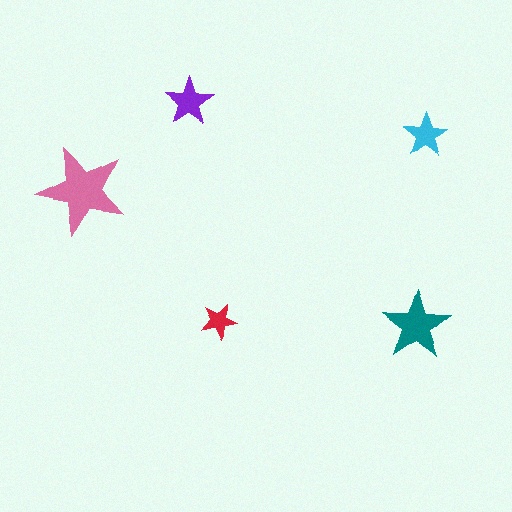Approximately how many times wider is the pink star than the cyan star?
About 2 times wider.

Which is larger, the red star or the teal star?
The teal one.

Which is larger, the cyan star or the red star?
The cyan one.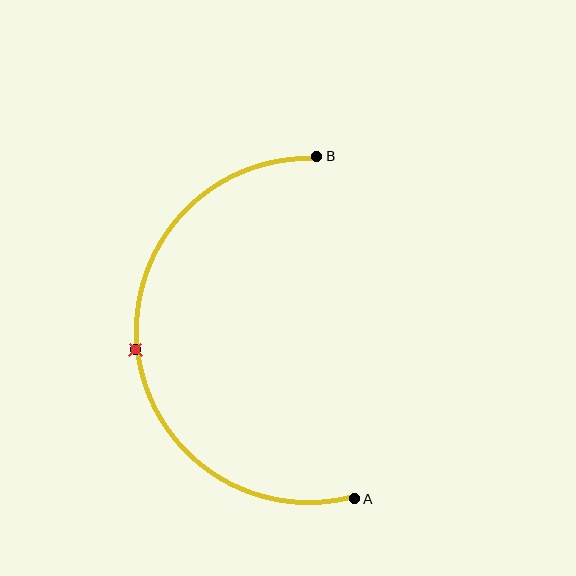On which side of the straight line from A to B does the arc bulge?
The arc bulges to the left of the straight line connecting A and B.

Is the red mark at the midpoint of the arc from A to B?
Yes. The red mark lies on the arc at equal arc-length from both A and B — it is the arc midpoint.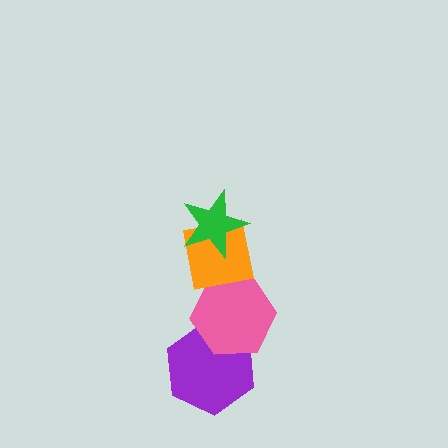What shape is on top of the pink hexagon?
The orange square is on top of the pink hexagon.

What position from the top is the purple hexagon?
The purple hexagon is 4th from the top.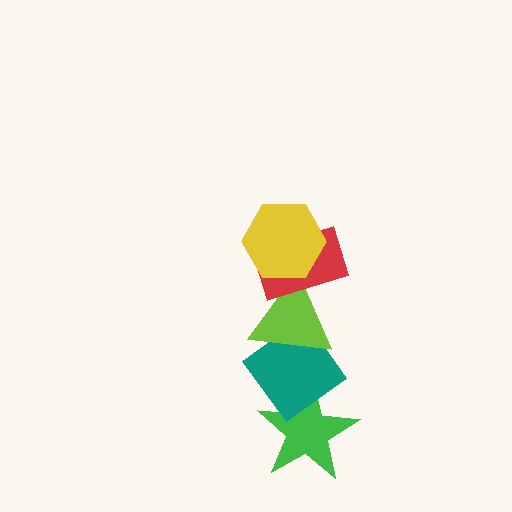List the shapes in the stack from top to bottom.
From top to bottom: the yellow hexagon, the red rectangle, the lime triangle, the teal diamond, the green star.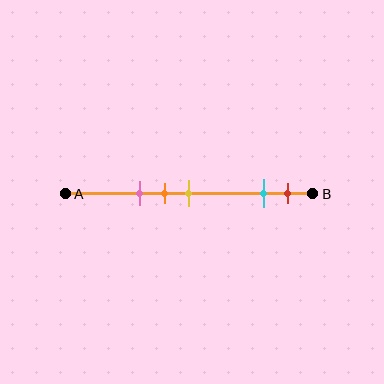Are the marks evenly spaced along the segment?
No, the marks are not evenly spaced.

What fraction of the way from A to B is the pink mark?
The pink mark is approximately 30% (0.3) of the way from A to B.